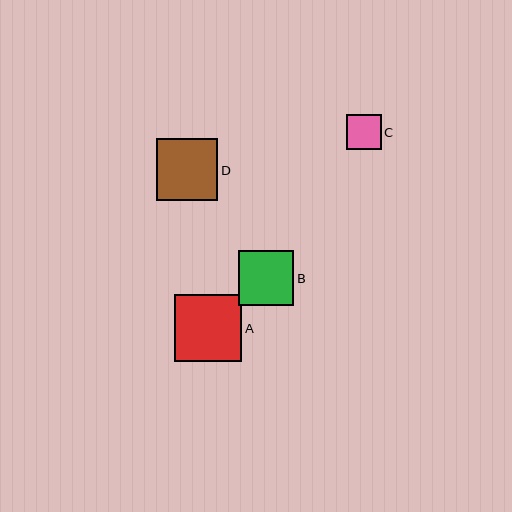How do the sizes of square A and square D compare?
Square A and square D are approximately the same size.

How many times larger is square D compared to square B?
Square D is approximately 1.1 times the size of square B.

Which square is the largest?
Square A is the largest with a size of approximately 67 pixels.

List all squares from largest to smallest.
From largest to smallest: A, D, B, C.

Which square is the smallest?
Square C is the smallest with a size of approximately 35 pixels.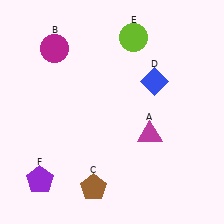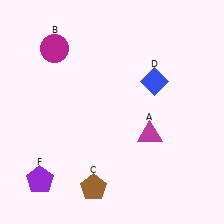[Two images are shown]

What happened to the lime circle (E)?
The lime circle (E) was removed in Image 2. It was in the top-right area of Image 1.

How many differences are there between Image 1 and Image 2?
There is 1 difference between the two images.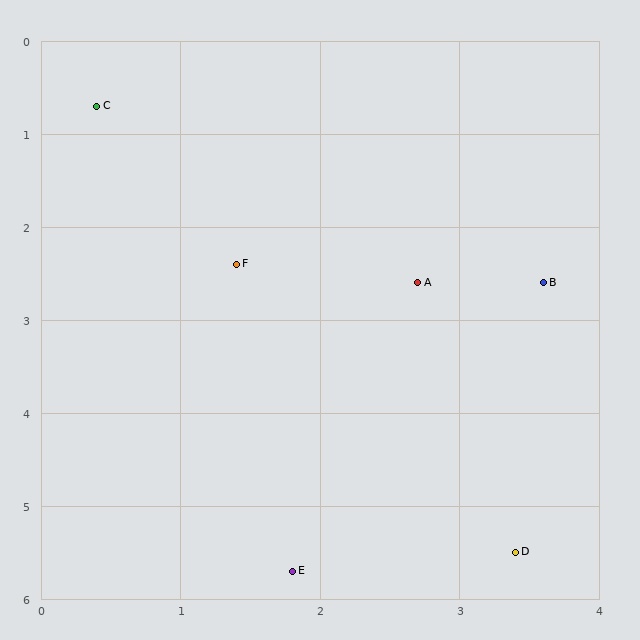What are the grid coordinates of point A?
Point A is at approximately (2.7, 2.6).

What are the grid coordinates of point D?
Point D is at approximately (3.4, 5.5).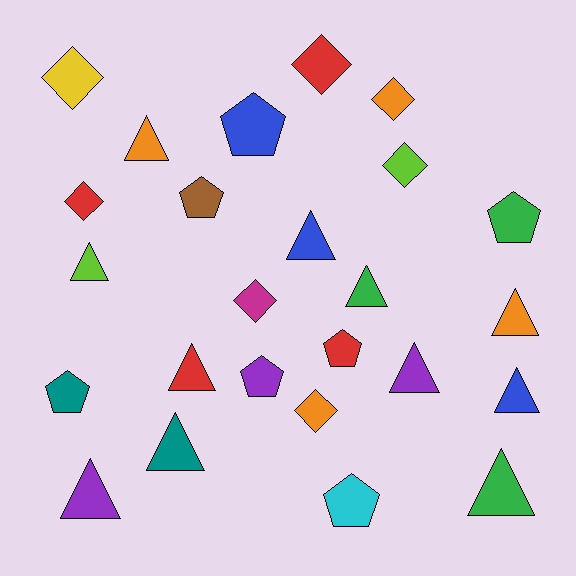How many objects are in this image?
There are 25 objects.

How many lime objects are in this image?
There are 2 lime objects.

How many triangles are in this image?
There are 11 triangles.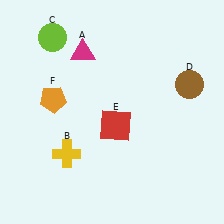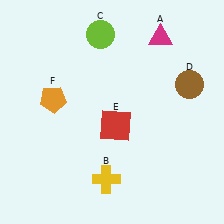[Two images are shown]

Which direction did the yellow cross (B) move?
The yellow cross (B) moved right.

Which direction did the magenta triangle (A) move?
The magenta triangle (A) moved right.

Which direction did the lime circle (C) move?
The lime circle (C) moved right.